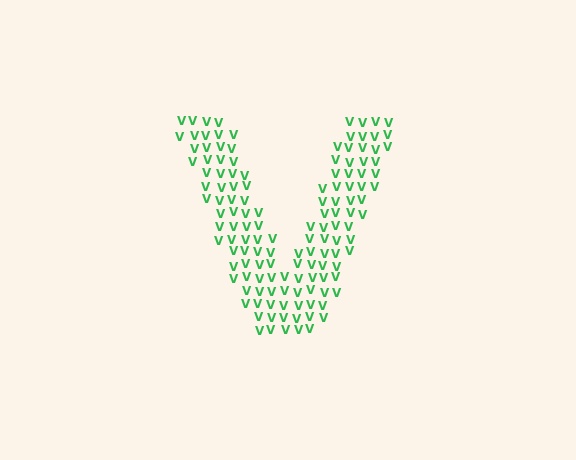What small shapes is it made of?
It is made of small letter V's.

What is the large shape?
The large shape is the letter V.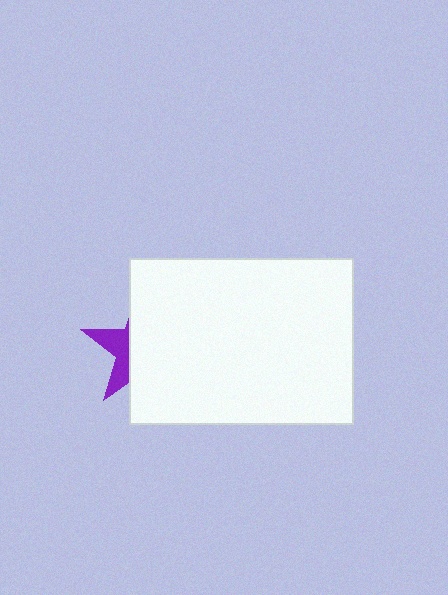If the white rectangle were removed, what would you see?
You would see the complete purple star.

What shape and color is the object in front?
The object in front is a white rectangle.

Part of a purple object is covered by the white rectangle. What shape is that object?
It is a star.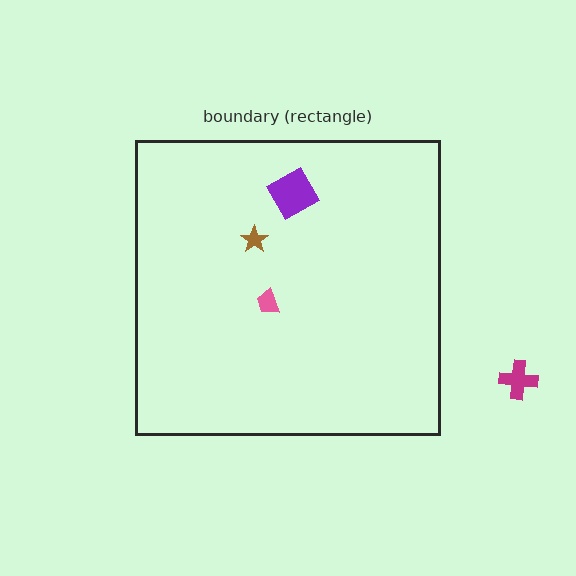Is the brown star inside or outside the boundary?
Inside.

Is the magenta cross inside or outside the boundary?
Outside.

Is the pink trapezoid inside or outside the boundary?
Inside.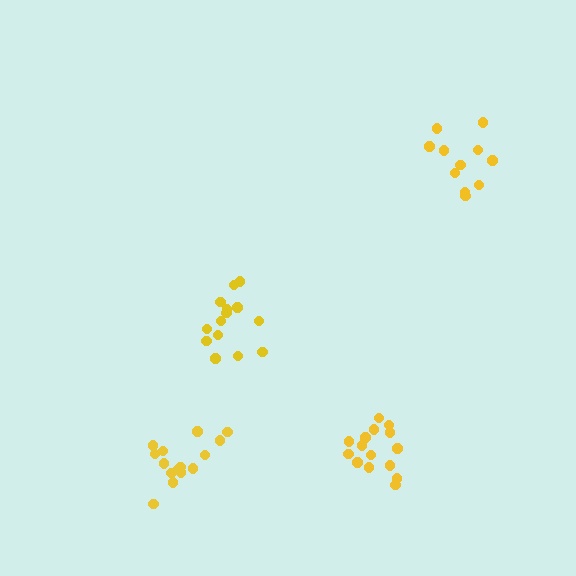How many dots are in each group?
Group 1: 15 dots, Group 2: 14 dots, Group 3: 15 dots, Group 4: 11 dots (55 total).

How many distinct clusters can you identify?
There are 4 distinct clusters.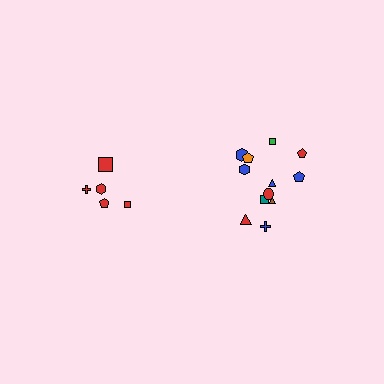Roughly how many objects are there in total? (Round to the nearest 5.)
Roughly 15 objects in total.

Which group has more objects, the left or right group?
The right group.